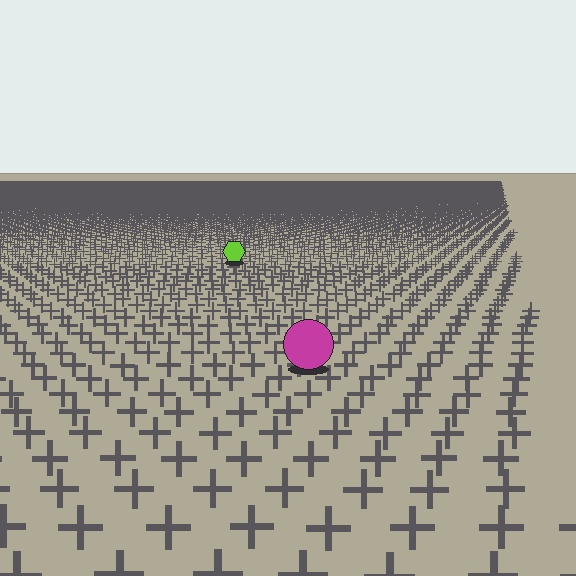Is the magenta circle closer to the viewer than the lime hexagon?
Yes. The magenta circle is closer — you can tell from the texture gradient: the ground texture is coarser near it.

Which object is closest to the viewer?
The magenta circle is closest. The texture marks near it are larger and more spread out.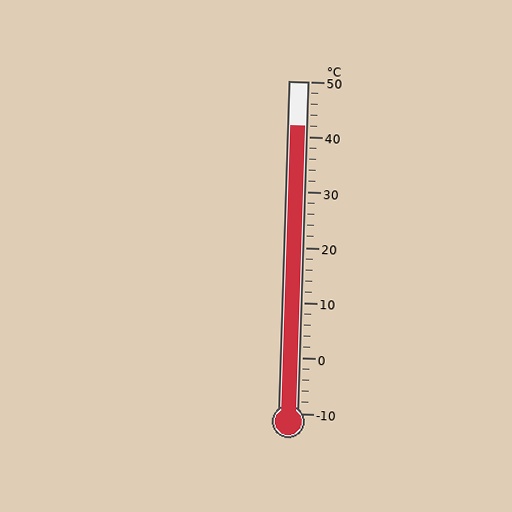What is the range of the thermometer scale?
The thermometer scale ranges from -10°C to 50°C.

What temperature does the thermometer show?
The thermometer shows approximately 42°C.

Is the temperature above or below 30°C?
The temperature is above 30°C.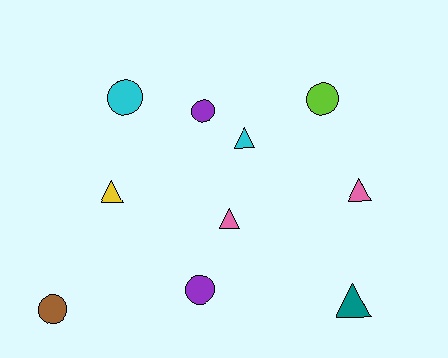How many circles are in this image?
There are 5 circles.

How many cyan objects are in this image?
There are 2 cyan objects.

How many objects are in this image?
There are 10 objects.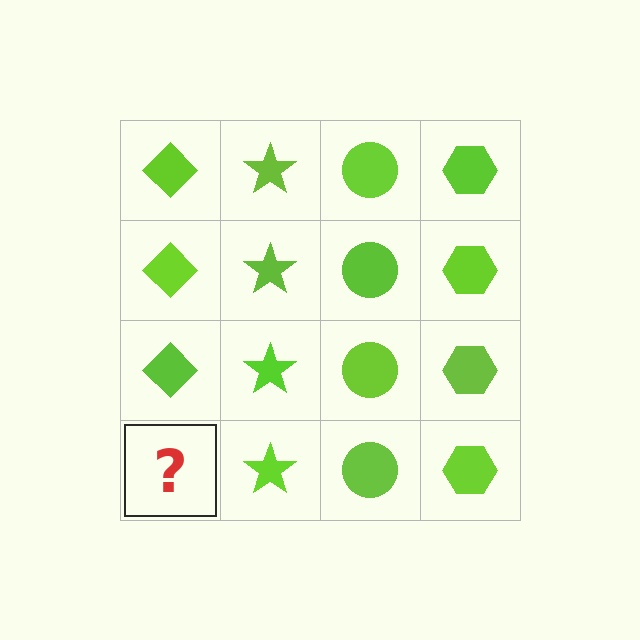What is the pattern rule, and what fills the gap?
The rule is that each column has a consistent shape. The gap should be filled with a lime diamond.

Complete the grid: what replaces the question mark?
The question mark should be replaced with a lime diamond.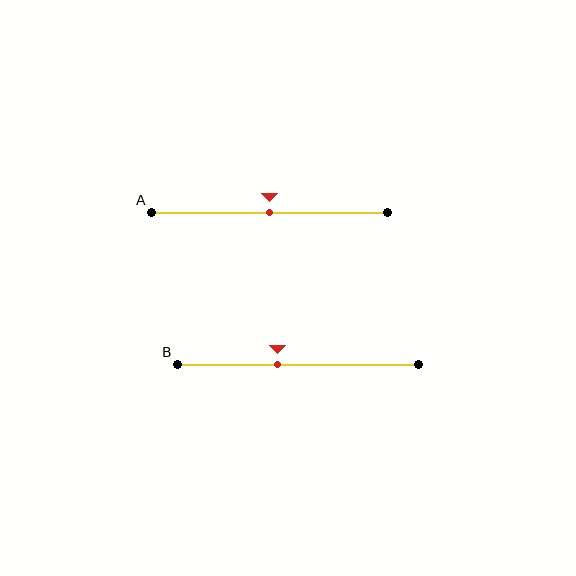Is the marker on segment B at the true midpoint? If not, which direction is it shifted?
No, the marker on segment B is shifted to the left by about 8% of the segment length.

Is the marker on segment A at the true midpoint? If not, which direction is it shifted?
Yes, the marker on segment A is at the true midpoint.